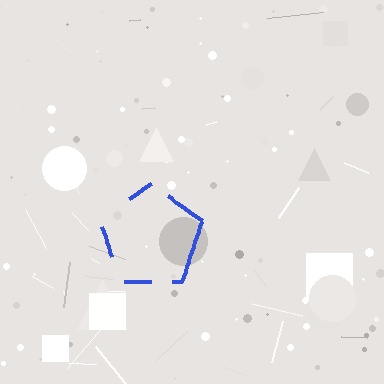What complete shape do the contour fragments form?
The contour fragments form a pentagon.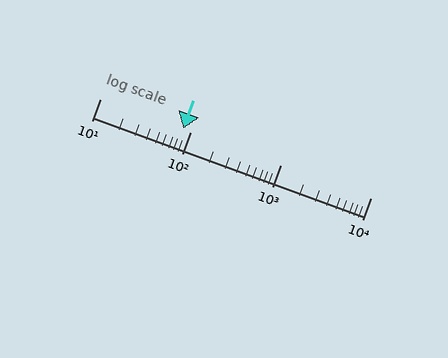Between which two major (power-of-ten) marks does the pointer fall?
The pointer is between 10 and 100.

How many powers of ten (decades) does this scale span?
The scale spans 3 decades, from 10 to 10000.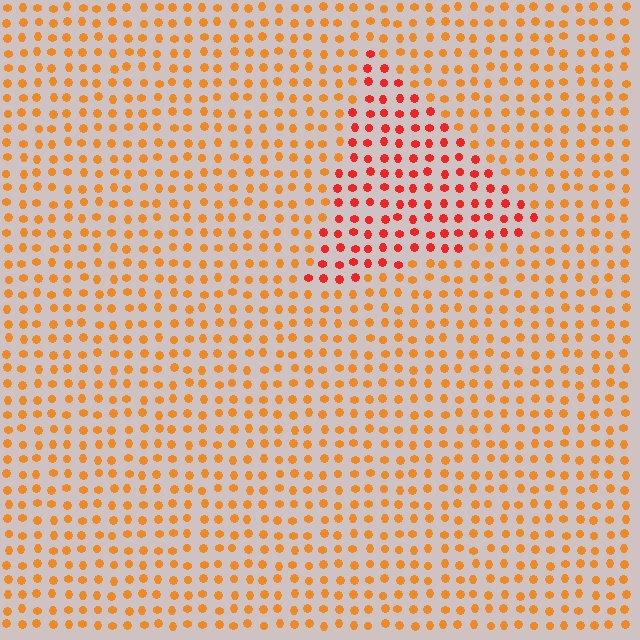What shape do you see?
I see a triangle.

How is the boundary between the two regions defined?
The boundary is defined purely by a slight shift in hue (about 31 degrees). Spacing, size, and orientation are identical on both sides.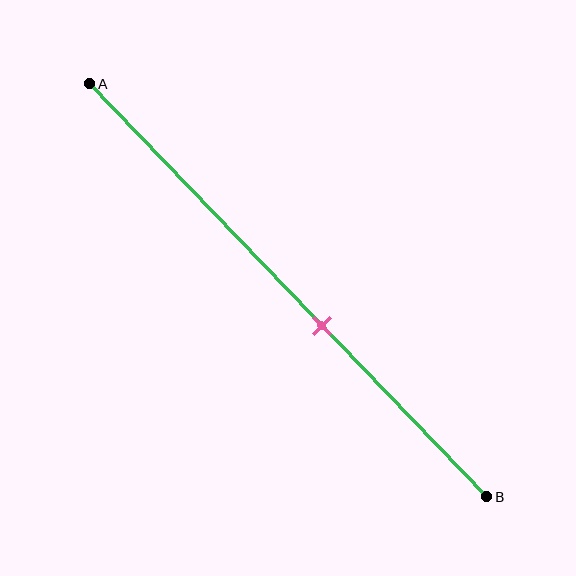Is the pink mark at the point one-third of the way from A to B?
No, the mark is at about 60% from A, not at the 33% one-third point.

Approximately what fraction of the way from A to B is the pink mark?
The pink mark is approximately 60% of the way from A to B.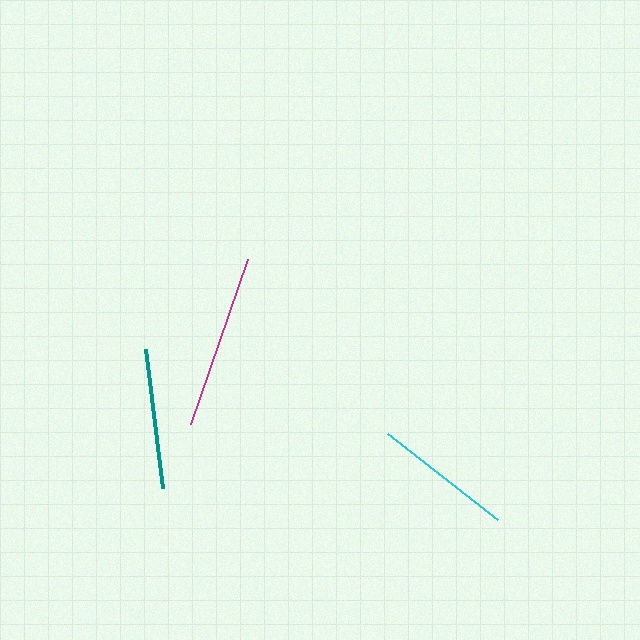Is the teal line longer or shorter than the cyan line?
The teal line is longer than the cyan line.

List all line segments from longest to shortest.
From longest to shortest: magenta, teal, cyan.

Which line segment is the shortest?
The cyan line is the shortest at approximately 140 pixels.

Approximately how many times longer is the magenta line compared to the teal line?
The magenta line is approximately 1.2 times the length of the teal line.